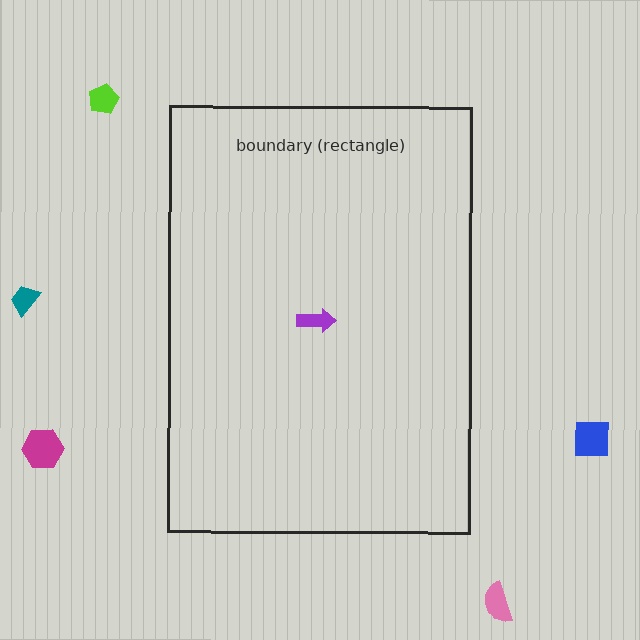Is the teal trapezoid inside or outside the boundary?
Outside.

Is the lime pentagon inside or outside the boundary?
Outside.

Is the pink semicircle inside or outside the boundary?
Outside.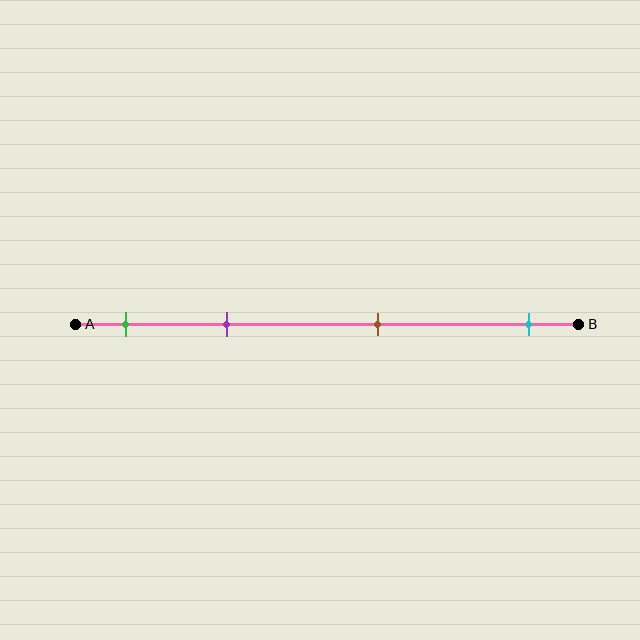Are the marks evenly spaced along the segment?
No, the marks are not evenly spaced.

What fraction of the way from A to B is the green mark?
The green mark is approximately 10% (0.1) of the way from A to B.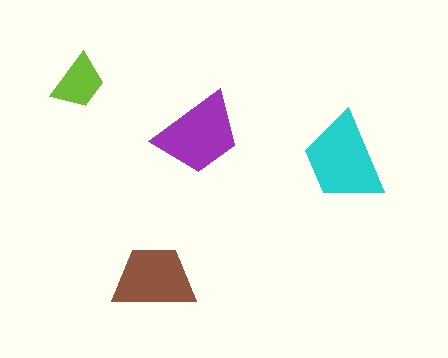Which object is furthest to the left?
The lime trapezoid is leftmost.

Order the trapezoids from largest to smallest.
the cyan one, the purple one, the brown one, the lime one.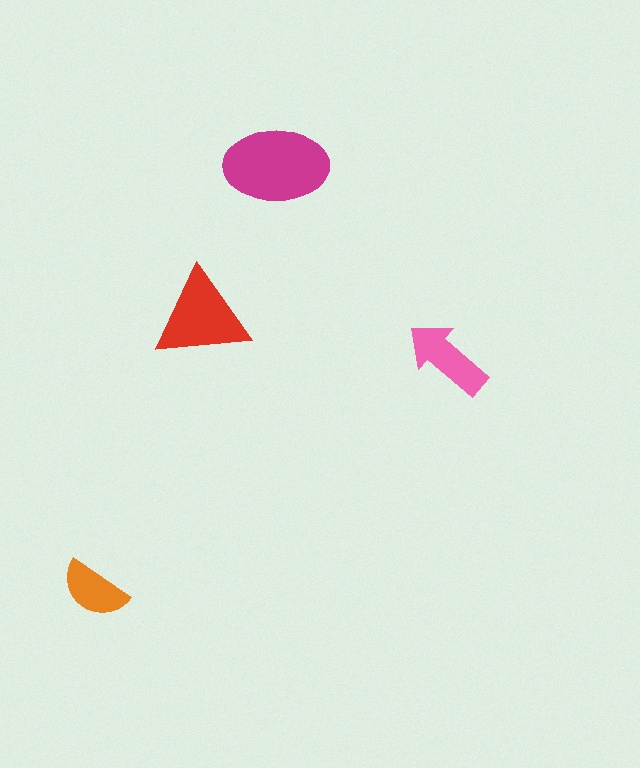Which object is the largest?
The magenta ellipse.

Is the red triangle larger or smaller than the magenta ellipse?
Smaller.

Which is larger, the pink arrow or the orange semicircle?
The pink arrow.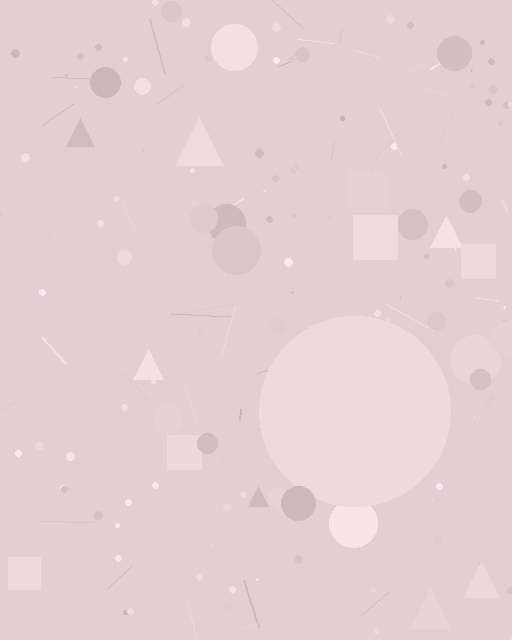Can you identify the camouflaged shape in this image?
The camouflaged shape is a circle.